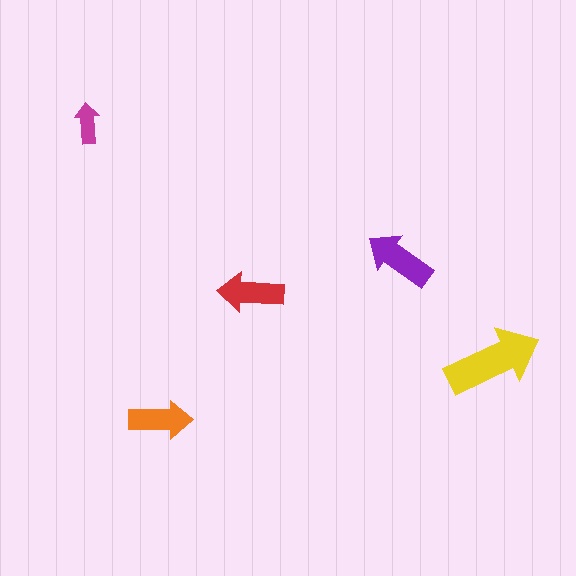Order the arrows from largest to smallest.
the yellow one, the purple one, the red one, the orange one, the magenta one.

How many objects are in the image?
There are 5 objects in the image.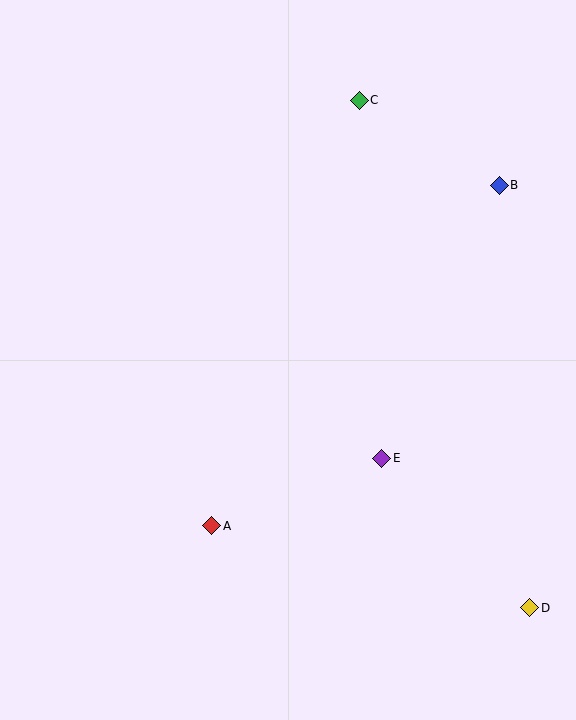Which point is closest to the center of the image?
Point E at (382, 458) is closest to the center.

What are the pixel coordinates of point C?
Point C is at (359, 100).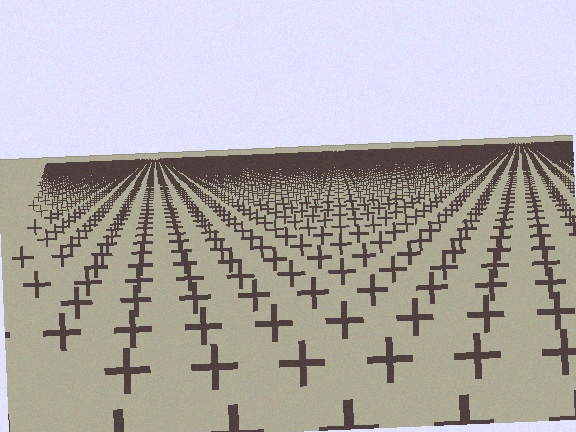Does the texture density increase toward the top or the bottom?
Density increases toward the top.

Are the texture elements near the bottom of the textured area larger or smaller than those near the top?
Larger. Near the bottom, elements are closer to the viewer and appear at a bigger on-screen size.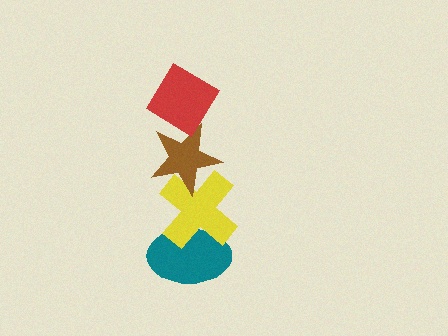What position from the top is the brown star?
The brown star is 2nd from the top.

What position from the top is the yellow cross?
The yellow cross is 3rd from the top.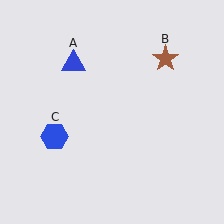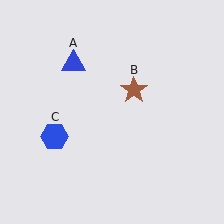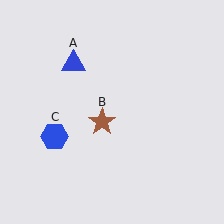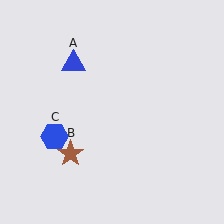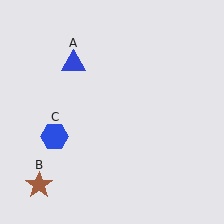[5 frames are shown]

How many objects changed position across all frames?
1 object changed position: brown star (object B).